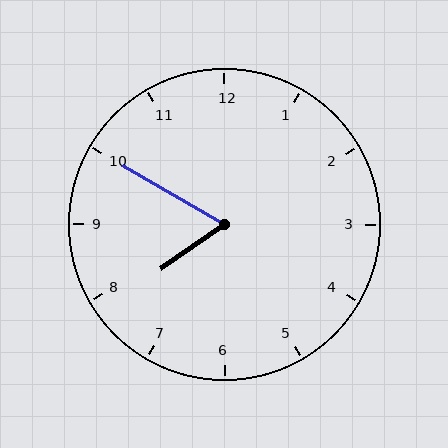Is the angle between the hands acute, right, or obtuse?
It is acute.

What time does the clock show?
7:50.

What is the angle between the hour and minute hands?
Approximately 65 degrees.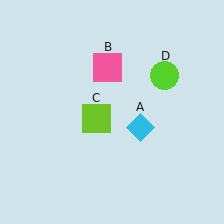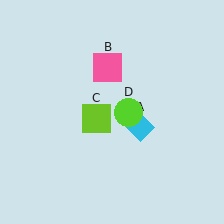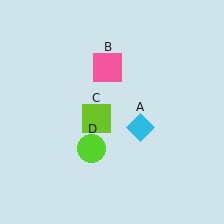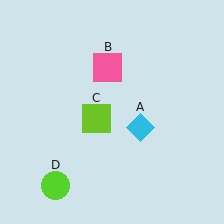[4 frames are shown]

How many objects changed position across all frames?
1 object changed position: lime circle (object D).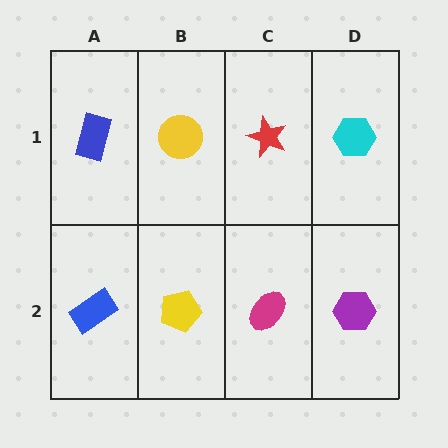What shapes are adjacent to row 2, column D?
A cyan hexagon (row 1, column D), a magenta ellipse (row 2, column C).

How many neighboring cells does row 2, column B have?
3.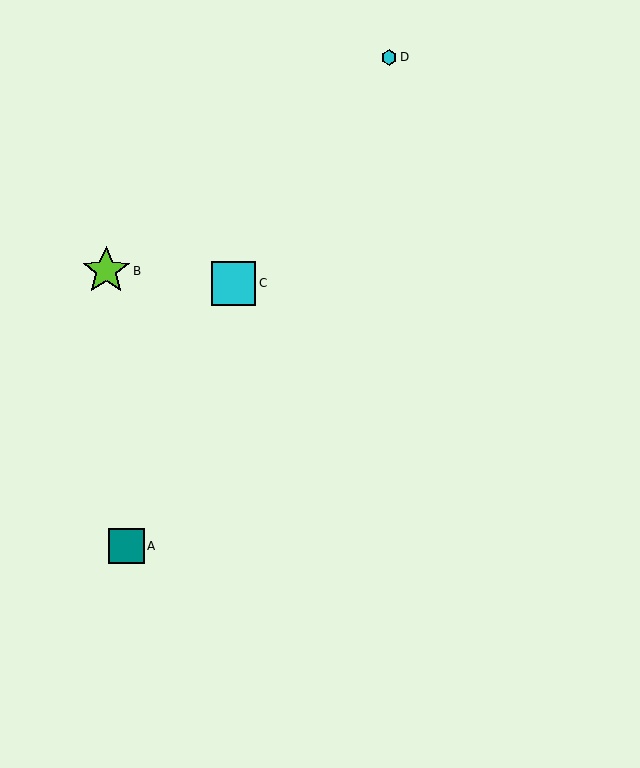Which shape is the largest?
The lime star (labeled B) is the largest.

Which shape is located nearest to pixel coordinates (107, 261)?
The lime star (labeled B) at (106, 271) is nearest to that location.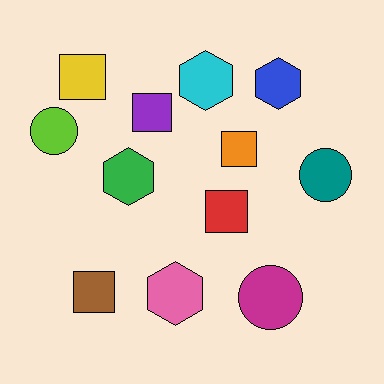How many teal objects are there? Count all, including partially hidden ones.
There is 1 teal object.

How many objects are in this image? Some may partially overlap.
There are 12 objects.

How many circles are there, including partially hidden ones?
There are 3 circles.